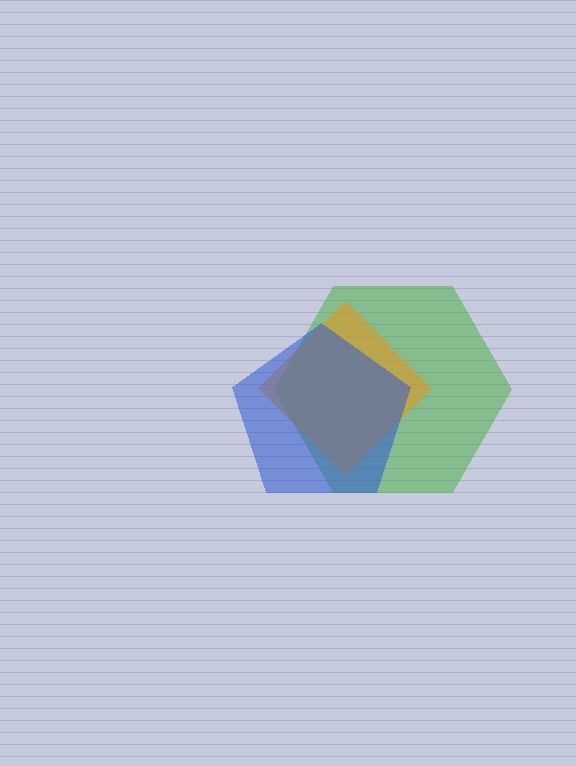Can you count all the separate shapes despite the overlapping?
Yes, there are 3 separate shapes.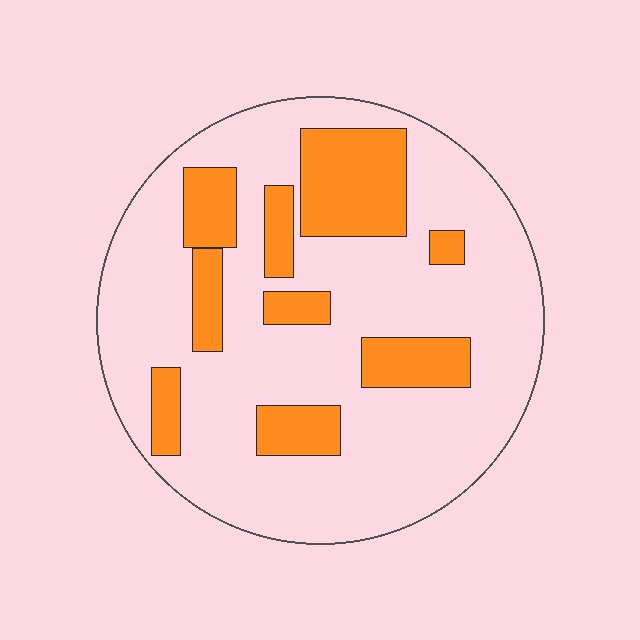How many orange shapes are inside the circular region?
9.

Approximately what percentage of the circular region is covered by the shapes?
Approximately 25%.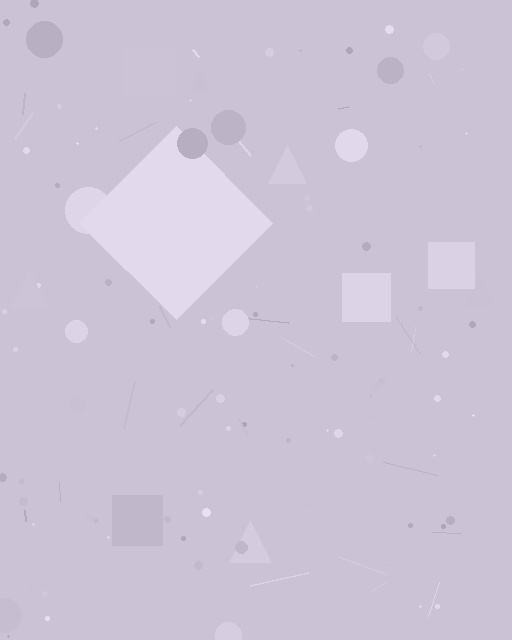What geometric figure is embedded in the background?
A diamond is embedded in the background.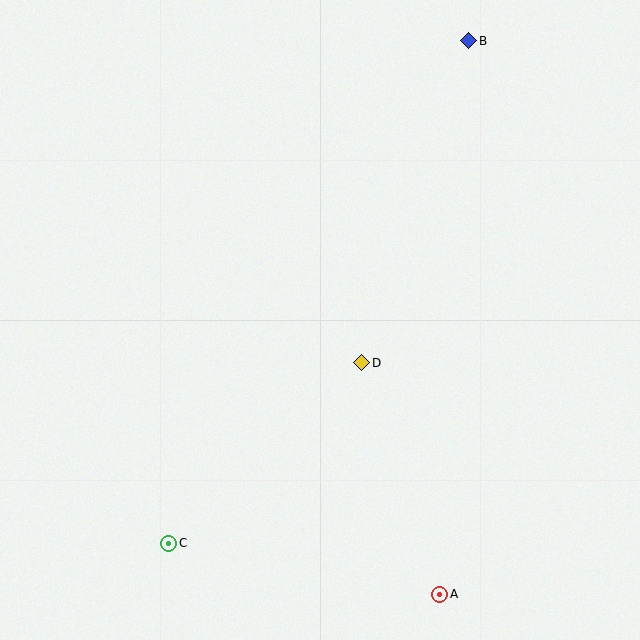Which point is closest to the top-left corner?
Point B is closest to the top-left corner.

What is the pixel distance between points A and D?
The distance between A and D is 244 pixels.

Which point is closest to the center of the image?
Point D at (362, 363) is closest to the center.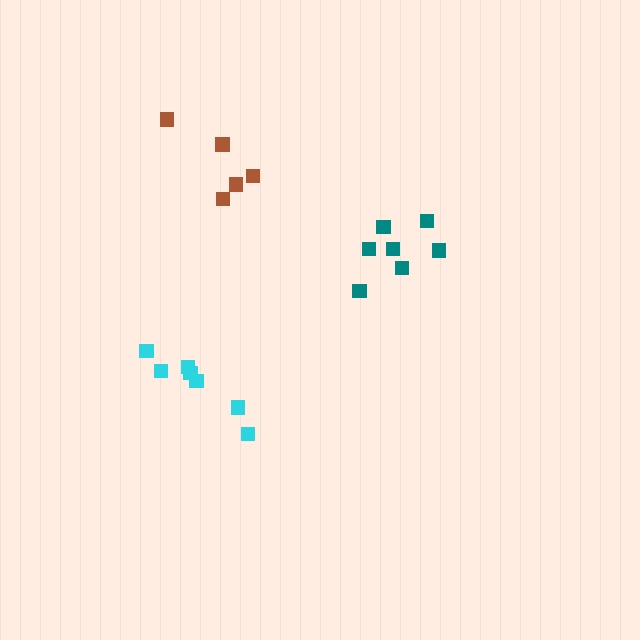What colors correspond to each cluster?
The clusters are colored: brown, teal, cyan.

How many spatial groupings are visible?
There are 3 spatial groupings.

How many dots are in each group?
Group 1: 5 dots, Group 2: 7 dots, Group 3: 7 dots (19 total).